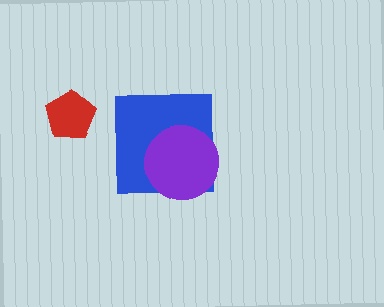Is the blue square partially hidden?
Yes, it is partially covered by another shape.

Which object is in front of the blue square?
The purple circle is in front of the blue square.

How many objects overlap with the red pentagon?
0 objects overlap with the red pentagon.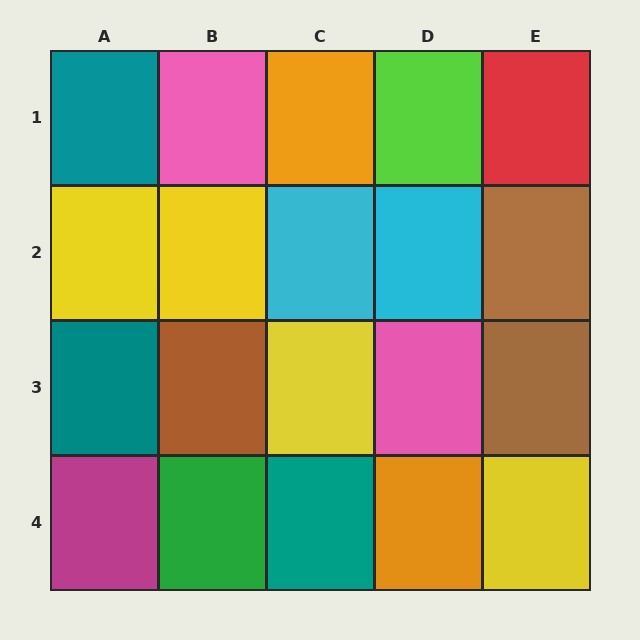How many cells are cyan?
2 cells are cyan.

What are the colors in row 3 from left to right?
Teal, brown, yellow, pink, brown.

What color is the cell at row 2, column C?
Cyan.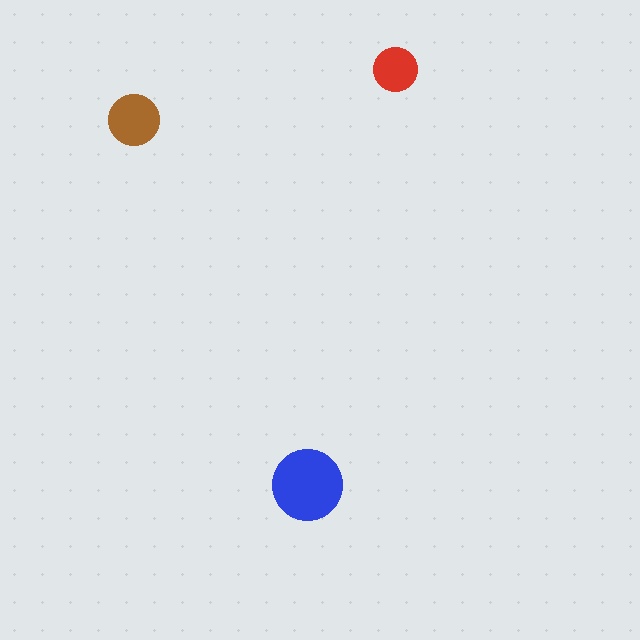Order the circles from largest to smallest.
the blue one, the brown one, the red one.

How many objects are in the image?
There are 3 objects in the image.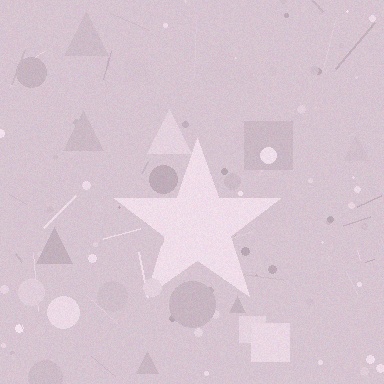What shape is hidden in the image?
A star is hidden in the image.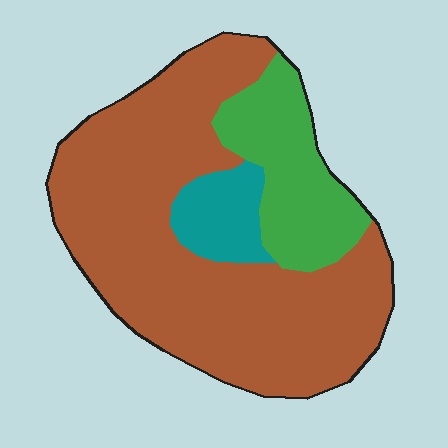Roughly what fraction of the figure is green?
Green covers about 20% of the figure.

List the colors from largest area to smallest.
From largest to smallest: brown, green, teal.